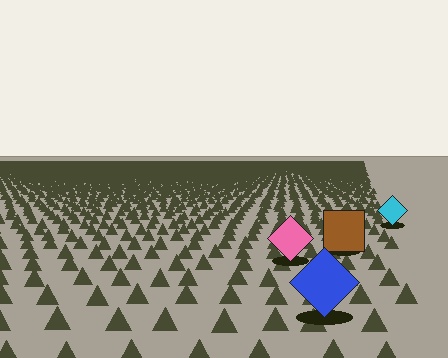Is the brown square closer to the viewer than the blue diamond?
No. The blue diamond is closer — you can tell from the texture gradient: the ground texture is coarser near it.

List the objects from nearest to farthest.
From nearest to farthest: the blue diamond, the pink diamond, the brown square, the cyan diamond.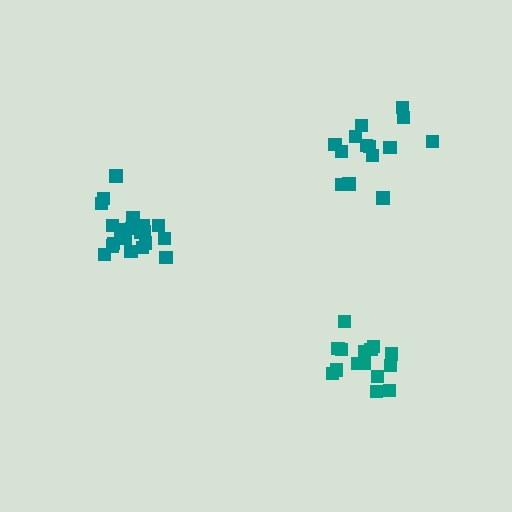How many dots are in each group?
Group 1: 20 dots, Group 2: 15 dots, Group 3: 14 dots (49 total).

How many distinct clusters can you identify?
There are 3 distinct clusters.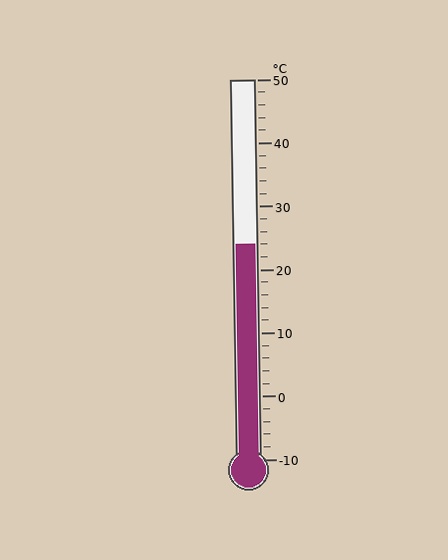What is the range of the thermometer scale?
The thermometer scale ranges from -10°C to 50°C.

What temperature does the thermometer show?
The thermometer shows approximately 24°C.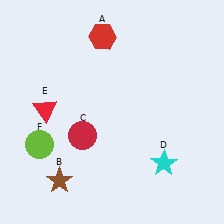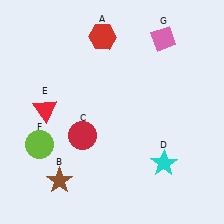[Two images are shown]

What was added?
A pink diamond (G) was added in Image 2.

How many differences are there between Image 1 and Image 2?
There is 1 difference between the two images.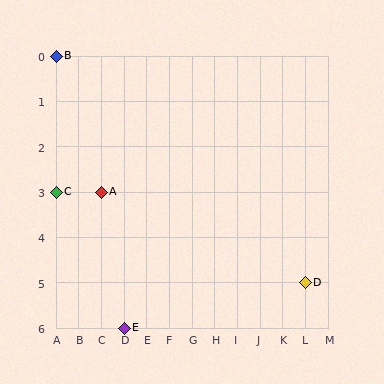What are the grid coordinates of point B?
Point B is at grid coordinates (A, 0).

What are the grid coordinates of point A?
Point A is at grid coordinates (C, 3).